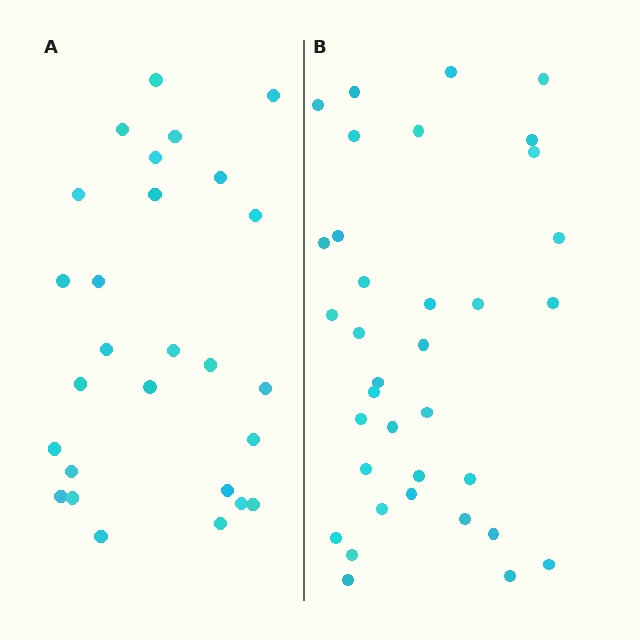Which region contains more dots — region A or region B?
Region B (the right region) has more dots.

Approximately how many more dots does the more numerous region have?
Region B has roughly 8 or so more dots than region A.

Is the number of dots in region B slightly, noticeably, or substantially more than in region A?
Region B has noticeably more, but not dramatically so. The ratio is roughly 1.3 to 1.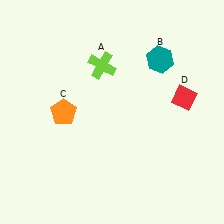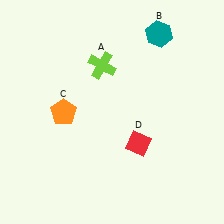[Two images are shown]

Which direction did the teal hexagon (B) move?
The teal hexagon (B) moved up.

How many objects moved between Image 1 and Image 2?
2 objects moved between the two images.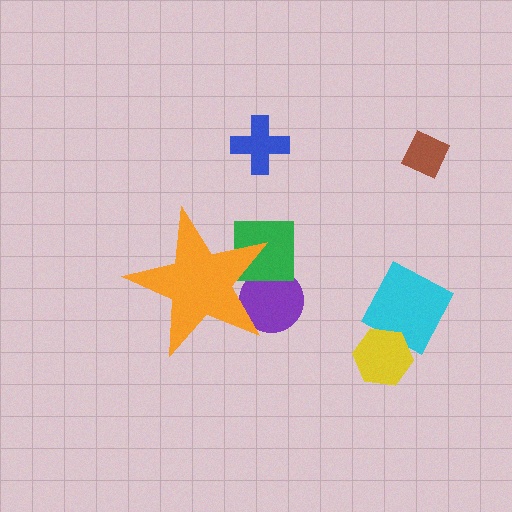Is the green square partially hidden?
Yes, the green square is partially hidden behind the orange star.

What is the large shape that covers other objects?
An orange star.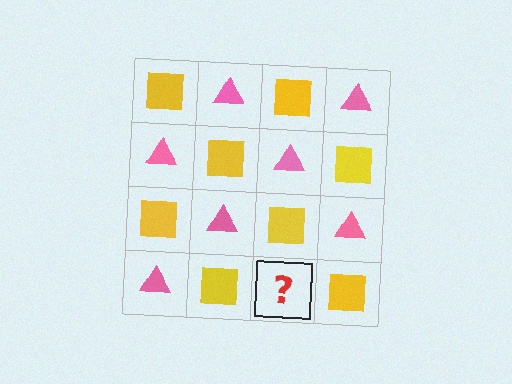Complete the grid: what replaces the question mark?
The question mark should be replaced with a pink triangle.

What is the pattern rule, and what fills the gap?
The rule is that it alternates yellow square and pink triangle in a checkerboard pattern. The gap should be filled with a pink triangle.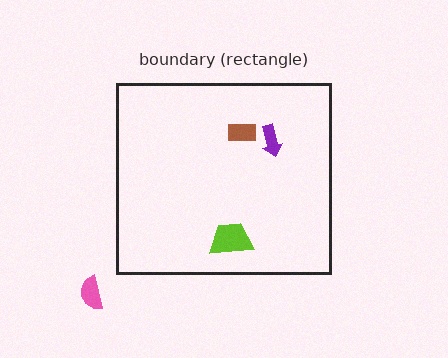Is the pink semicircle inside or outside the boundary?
Outside.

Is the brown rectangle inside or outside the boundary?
Inside.